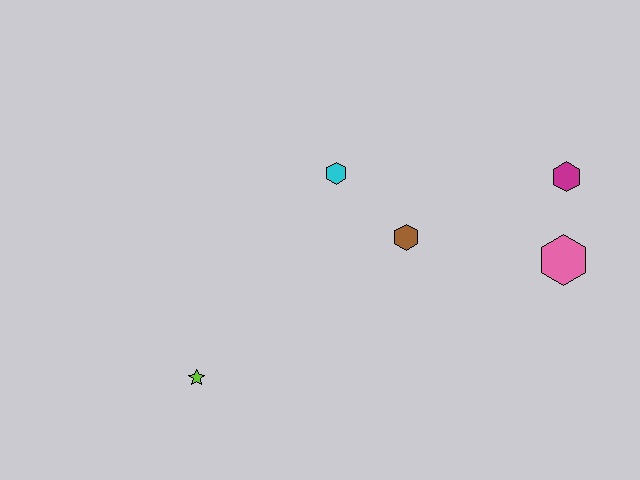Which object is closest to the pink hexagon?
The magenta hexagon is closest to the pink hexagon.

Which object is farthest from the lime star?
The magenta hexagon is farthest from the lime star.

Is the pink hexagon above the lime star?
Yes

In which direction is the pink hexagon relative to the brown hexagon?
The pink hexagon is to the right of the brown hexagon.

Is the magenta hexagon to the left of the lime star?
No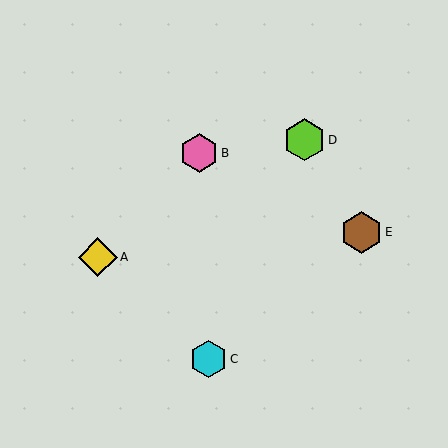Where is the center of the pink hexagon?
The center of the pink hexagon is at (199, 153).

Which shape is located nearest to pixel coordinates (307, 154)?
The lime hexagon (labeled D) at (305, 140) is nearest to that location.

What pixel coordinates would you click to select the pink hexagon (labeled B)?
Click at (199, 153) to select the pink hexagon B.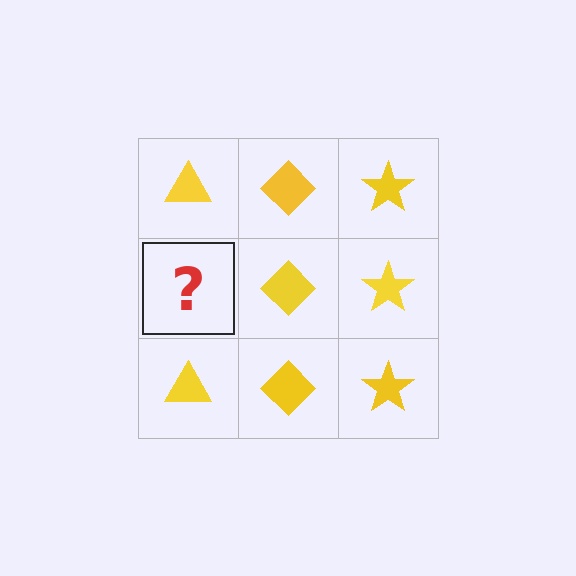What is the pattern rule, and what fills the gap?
The rule is that each column has a consistent shape. The gap should be filled with a yellow triangle.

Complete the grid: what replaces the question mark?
The question mark should be replaced with a yellow triangle.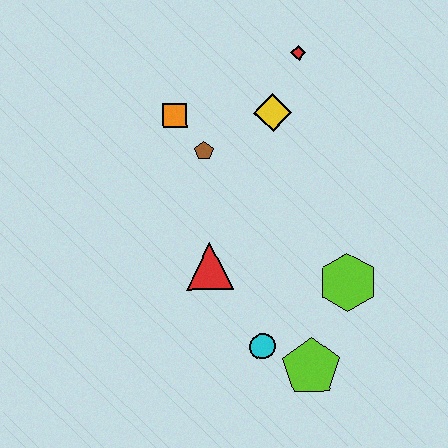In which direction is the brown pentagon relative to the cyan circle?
The brown pentagon is above the cyan circle.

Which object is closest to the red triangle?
The cyan circle is closest to the red triangle.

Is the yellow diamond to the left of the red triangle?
No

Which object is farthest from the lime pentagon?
The red diamond is farthest from the lime pentagon.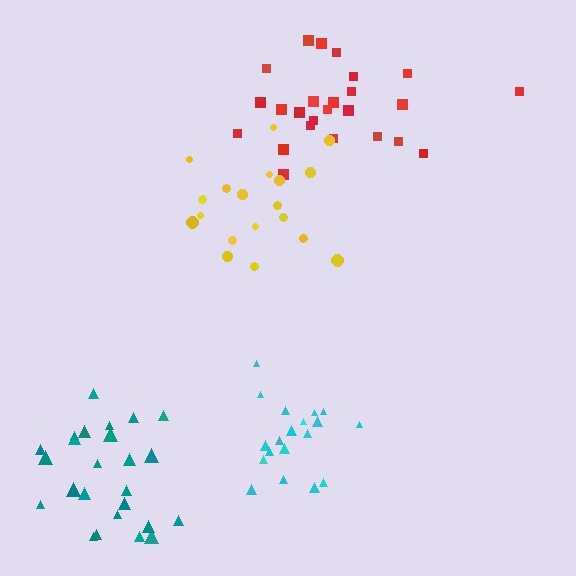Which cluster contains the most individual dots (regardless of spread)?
Red (25).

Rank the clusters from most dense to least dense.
cyan, red, teal, yellow.